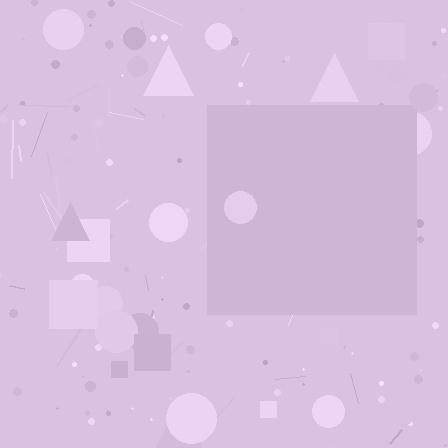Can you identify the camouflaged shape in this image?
The camouflaged shape is a square.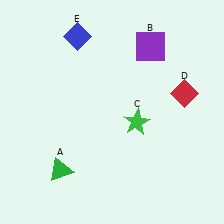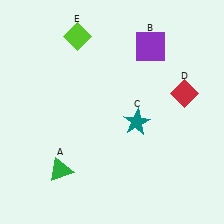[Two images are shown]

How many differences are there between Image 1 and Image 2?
There are 2 differences between the two images.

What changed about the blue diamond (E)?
In Image 1, E is blue. In Image 2, it changed to lime.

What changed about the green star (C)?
In Image 1, C is green. In Image 2, it changed to teal.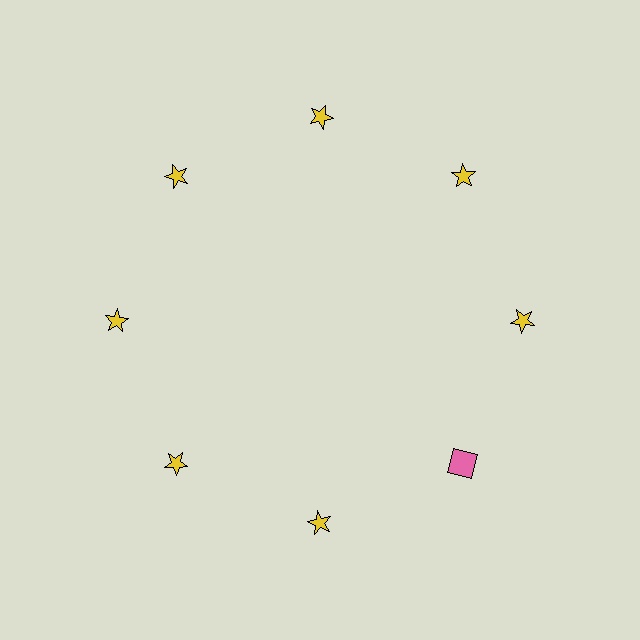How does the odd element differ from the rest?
It differs in both color (pink instead of yellow) and shape (square instead of star).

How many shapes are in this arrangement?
There are 8 shapes arranged in a ring pattern.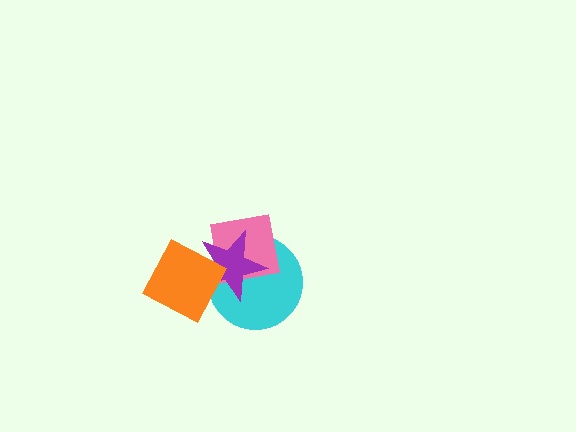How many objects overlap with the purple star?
3 objects overlap with the purple star.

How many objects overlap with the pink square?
2 objects overlap with the pink square.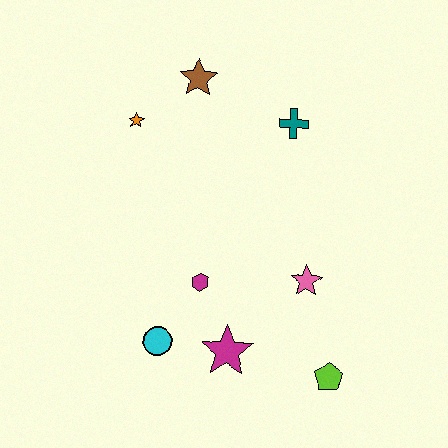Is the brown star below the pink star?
No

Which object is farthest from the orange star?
The lime pentagon is farthest from the orange star.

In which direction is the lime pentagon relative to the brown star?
The lime pentagon is below the brown star.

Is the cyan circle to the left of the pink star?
Yes